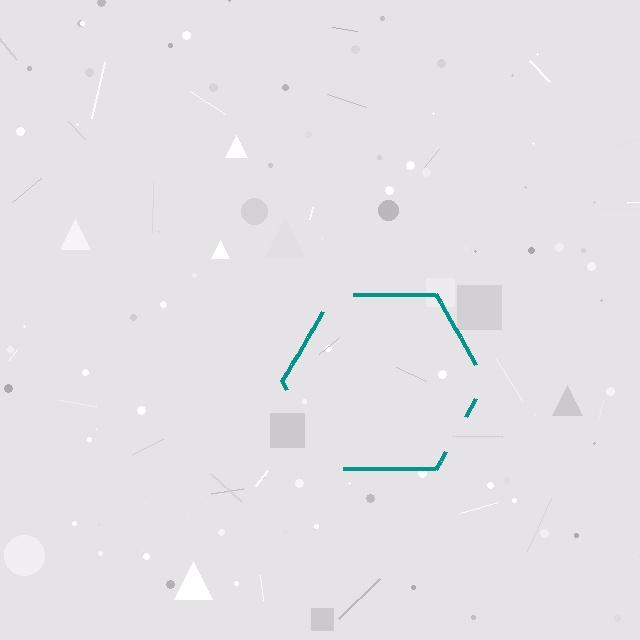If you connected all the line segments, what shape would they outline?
They would outline a hexagon.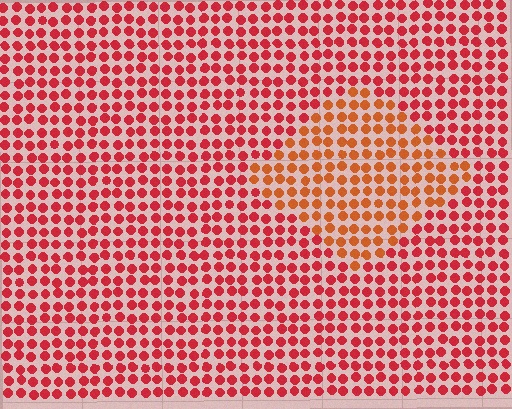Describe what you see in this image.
The image is filled with small red elements in a uniform arrangement. A diamond-shaped region is visible where the elements are tinted to a slightly different hue, forming a subtle color boundary.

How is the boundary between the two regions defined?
The boundary is defined purely by a slight shift in hue (about 27 degrees). Spacing, size, and orientation are identical on both sides.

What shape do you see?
I see a diamond.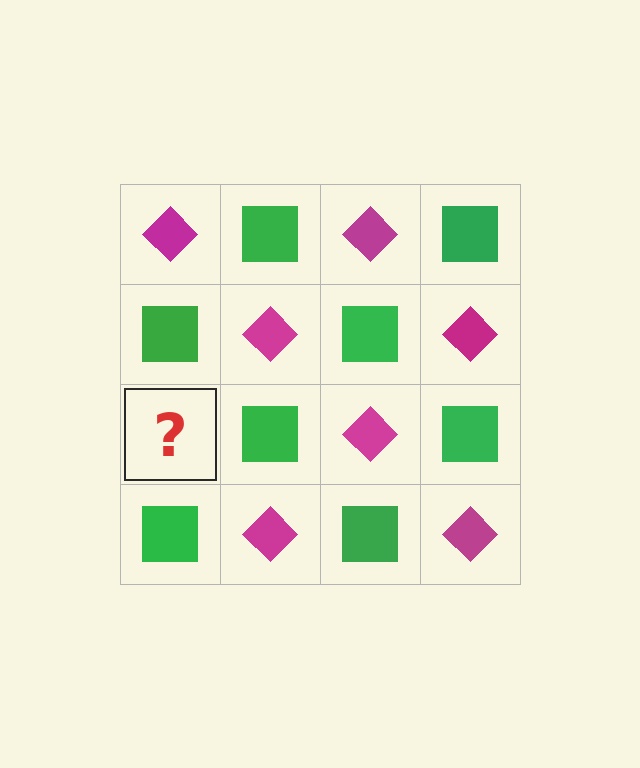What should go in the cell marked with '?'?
The missing cell should contain a magenta diamond.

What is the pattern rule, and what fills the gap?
The rule is that it alternates magenta diamond and green square in a checkerboard pattern. The gap should be filled with a magenta diamond.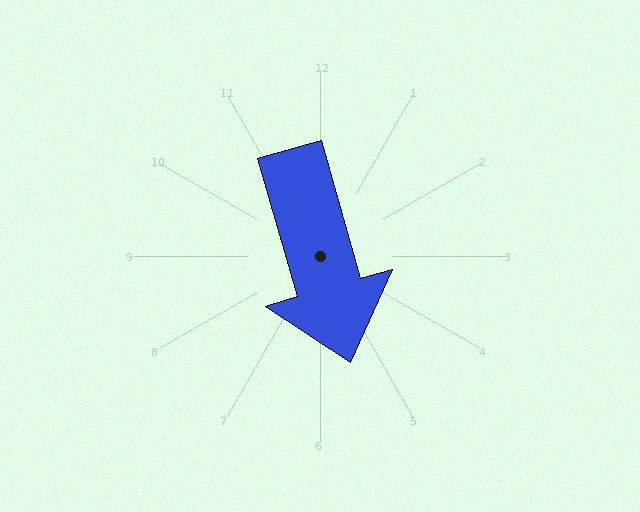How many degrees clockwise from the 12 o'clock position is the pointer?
Approximately 164 degrees.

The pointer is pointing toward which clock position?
Roughly 5 o'clock.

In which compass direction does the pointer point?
South.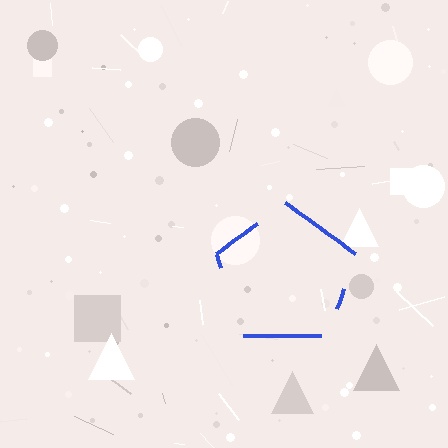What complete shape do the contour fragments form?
The contour fragments form a pentagon.